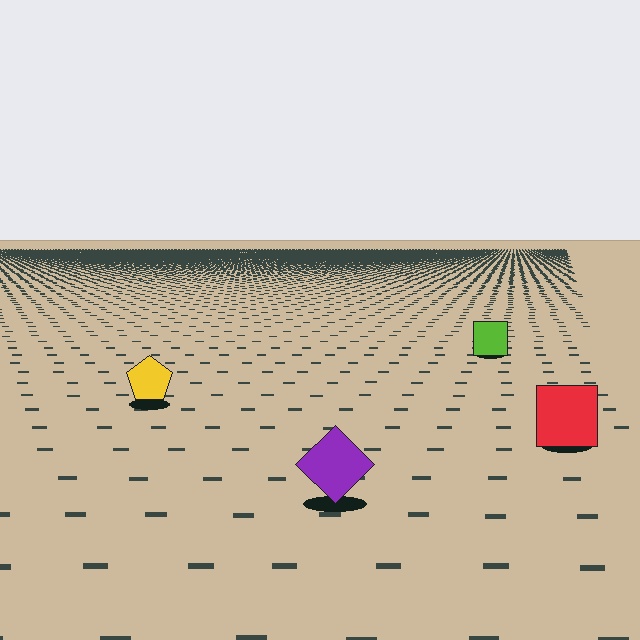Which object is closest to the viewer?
The purple diamond is closest. The texture marks near it are larger and more spread out.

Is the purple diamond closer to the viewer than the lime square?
Yes. The purple diamond is closer — you can tell from the texture gradient: the ground texture is coarser near it.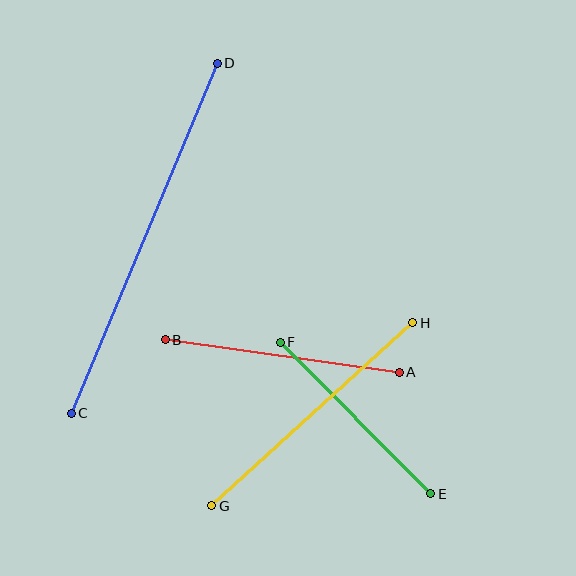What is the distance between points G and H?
The distance is approximately 272 pixels.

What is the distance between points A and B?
The distance is approximately 236 pixels.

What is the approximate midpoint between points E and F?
The midpoint is at approximately (356, 418) pixels.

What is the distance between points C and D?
The distance is approximately 379 pixels.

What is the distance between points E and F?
The distance is approximately 213 pixels.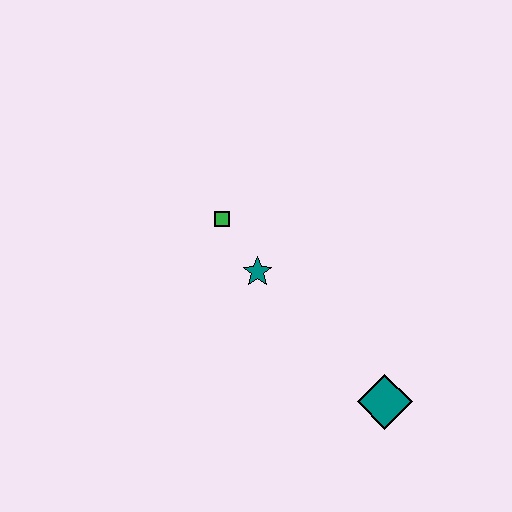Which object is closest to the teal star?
The green square is closest to the teal star.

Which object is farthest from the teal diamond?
The green square is farthest from the teal diamond.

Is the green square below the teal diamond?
No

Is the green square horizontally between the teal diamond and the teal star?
No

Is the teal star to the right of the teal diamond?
No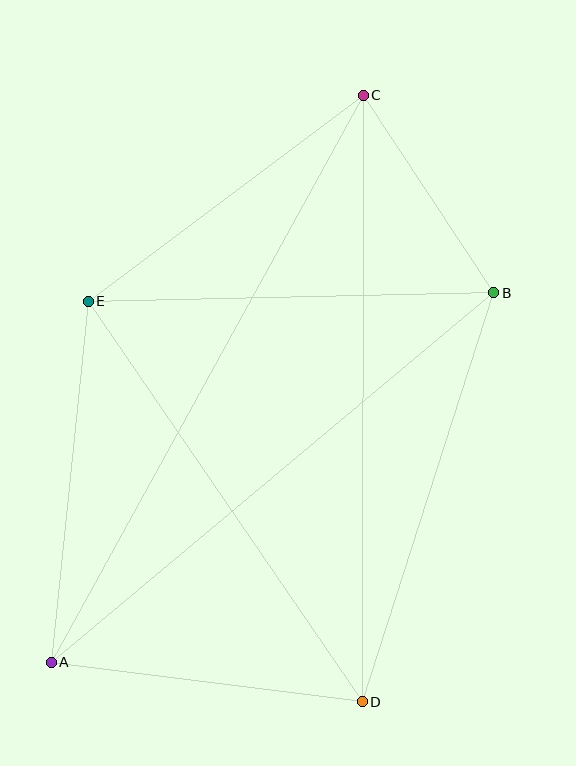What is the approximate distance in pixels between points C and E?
The distance between C and E is approximately 344 pixels.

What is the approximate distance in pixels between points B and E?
The distance between B and E is approximately 406 pixels.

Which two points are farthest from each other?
Points A and C are farthest from each other.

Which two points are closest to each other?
Points B and C are closest to each other.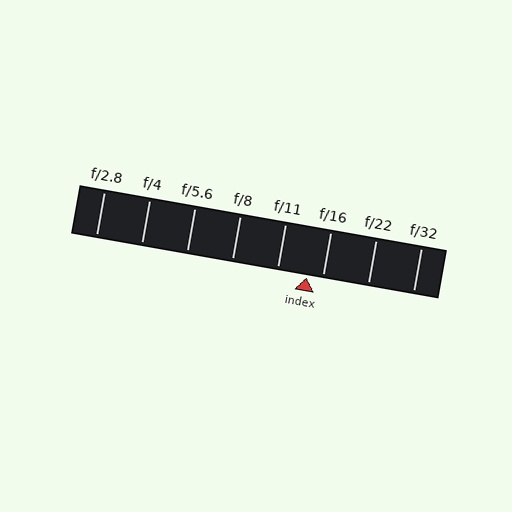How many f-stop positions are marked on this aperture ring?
There are 8 f-stop positions marked.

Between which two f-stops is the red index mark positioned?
The index mark is between f/11 and f/16.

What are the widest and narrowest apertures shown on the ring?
The widest aperture shown is f/2.8 and the narrowest is f/32.